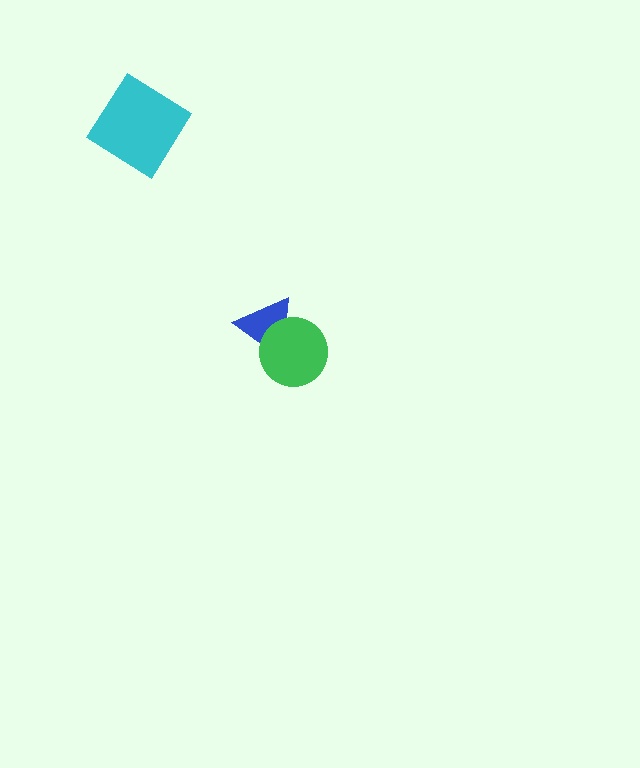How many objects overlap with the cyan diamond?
0 objects overlap with the cyan diamond.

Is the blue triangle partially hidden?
Yes, it is partially covered by another shape.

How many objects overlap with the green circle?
1 object overlaps with the green circle.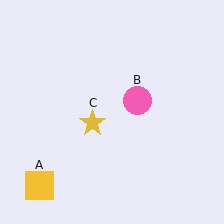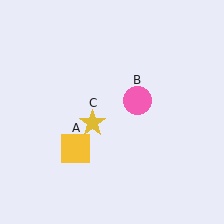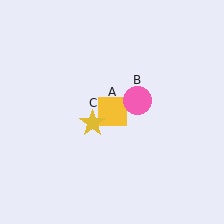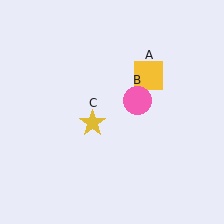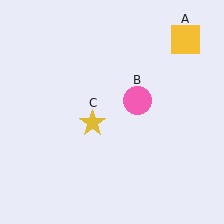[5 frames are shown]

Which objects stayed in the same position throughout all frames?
Pink circle (object B) and yellow star (object C) remained stationary.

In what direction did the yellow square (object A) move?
The yellow square (object A) moved up and to the right.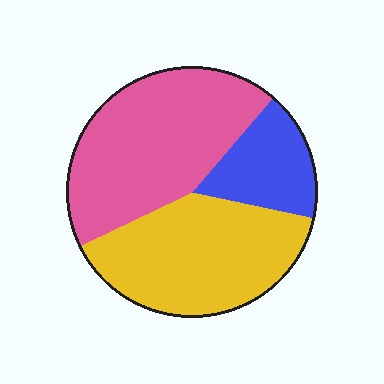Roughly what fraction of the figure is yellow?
Yellow covers 39% of the figure.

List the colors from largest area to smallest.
From largest to smallest: pink, yellow, blue.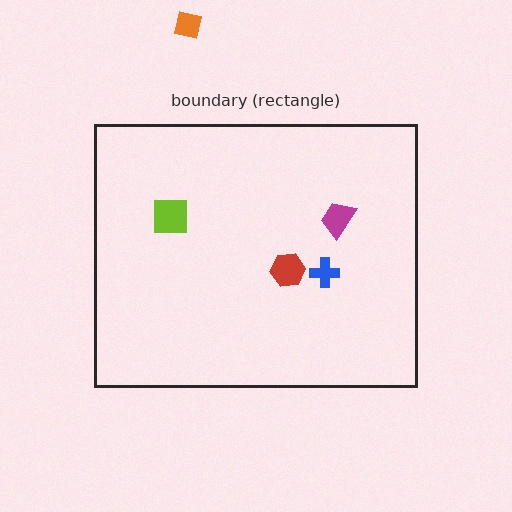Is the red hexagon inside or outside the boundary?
Inside.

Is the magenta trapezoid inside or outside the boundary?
Inside.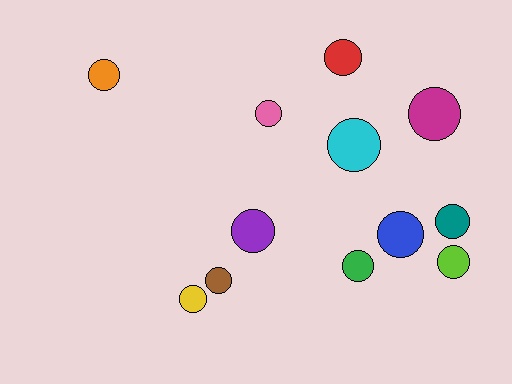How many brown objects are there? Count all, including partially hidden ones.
There is 1 brown object.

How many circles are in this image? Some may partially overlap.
There are 12 circles.